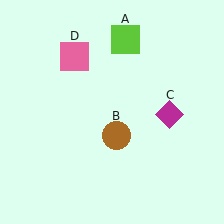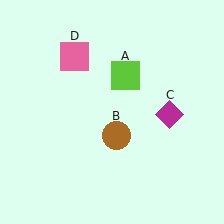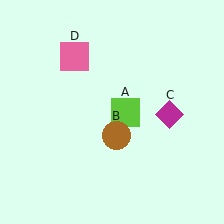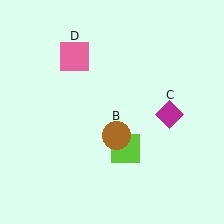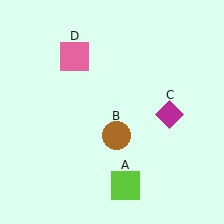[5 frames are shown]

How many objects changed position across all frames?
1 object changed position: lime square (object A).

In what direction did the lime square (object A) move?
The lime square (object A) moved down.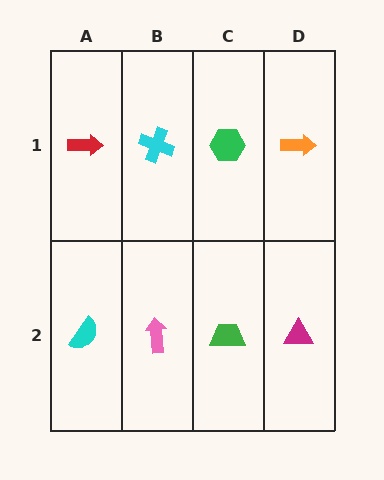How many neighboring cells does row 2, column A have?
2.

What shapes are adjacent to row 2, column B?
A cyan cross (row 1, column B), a cyan semicircle (row 2, column A), a green trapezoid (row 2, column C).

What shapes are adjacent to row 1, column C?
A green trapezoid (row 2, column C), a cyan cross (row 1, column B), an orange arrow (row 1, column D).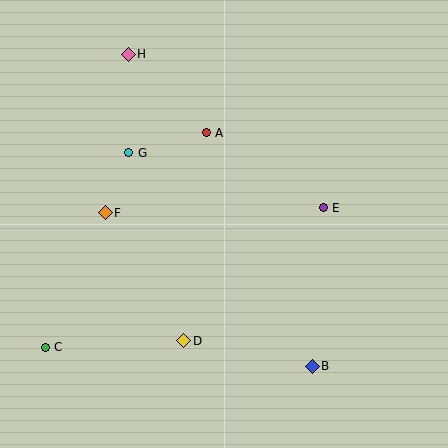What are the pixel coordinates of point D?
Point D is at (184, 341).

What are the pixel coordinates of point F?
Point F is at (105, 213).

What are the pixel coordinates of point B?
Point B is at (312, 366).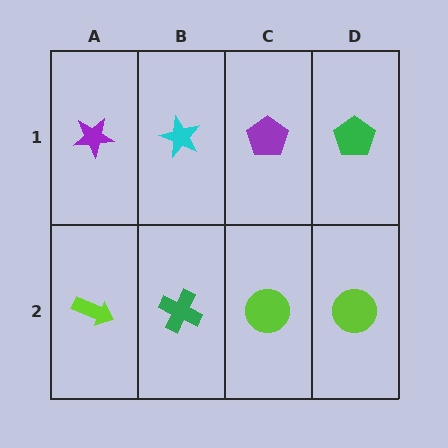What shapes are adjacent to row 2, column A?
A purple star (row 1, column A), a green cross (row 2, column B).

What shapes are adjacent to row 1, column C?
A lime circle (row 2, column C), a cyan star (row 1, column B), a green pentagon (row 1, column D).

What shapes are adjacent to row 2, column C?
A purple pentagon (row 1, column C), a green cross (row 2, column B), a lime circle (row 2, column D).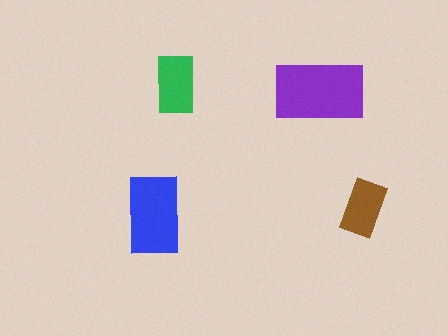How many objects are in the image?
There are 4 objects in the image.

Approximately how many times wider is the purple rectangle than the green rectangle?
About 1.5 times wider.